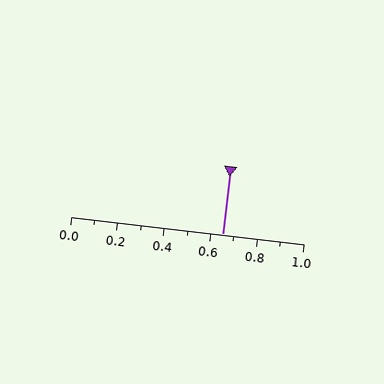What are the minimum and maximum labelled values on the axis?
The axis runs from 0.0 to 1.0.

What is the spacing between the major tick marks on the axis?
The major ticks are spaced 0.2 apart.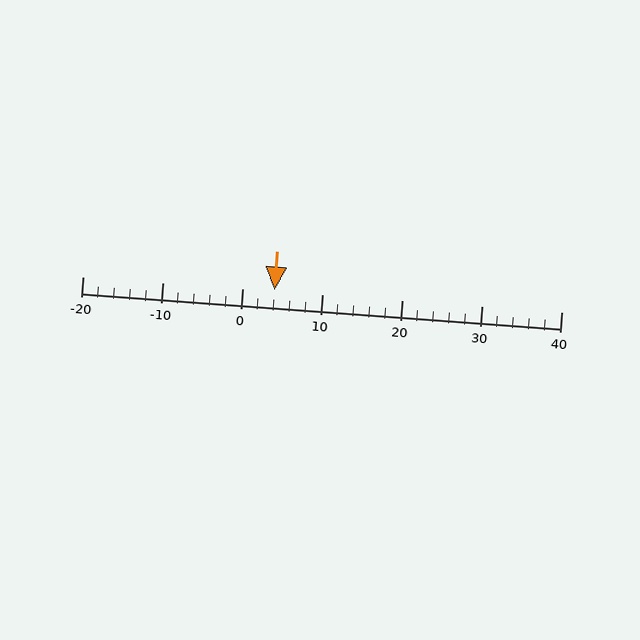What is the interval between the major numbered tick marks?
The major tick marks are spaced 10 units apart.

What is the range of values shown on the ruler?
The ruler shows values from -20 to 40.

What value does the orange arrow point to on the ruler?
The orange arrow points to approximately 4.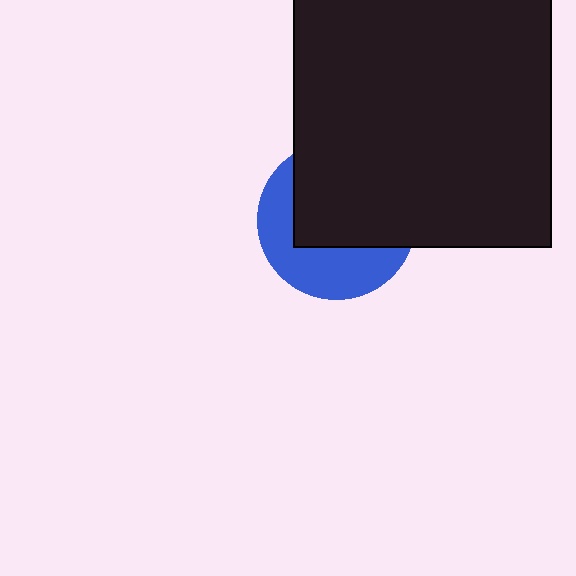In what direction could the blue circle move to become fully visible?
The blue circle could move down. That would shift it out from behind the black square entirely.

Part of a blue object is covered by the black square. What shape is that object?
It is a circle.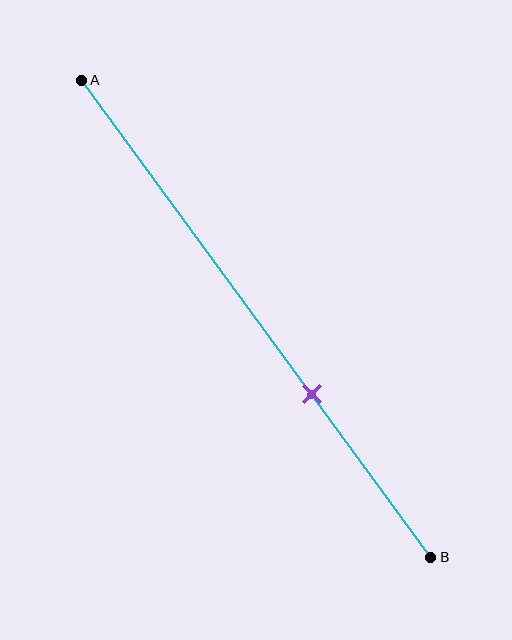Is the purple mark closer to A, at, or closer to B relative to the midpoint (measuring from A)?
The purple mark is closer to point B than the midpoint of segment AB.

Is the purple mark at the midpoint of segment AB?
No, the mark is at about 65% from A, not at the 50% midpoint.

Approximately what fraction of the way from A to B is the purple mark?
The purple mark is approximately 65% of the way from A to B.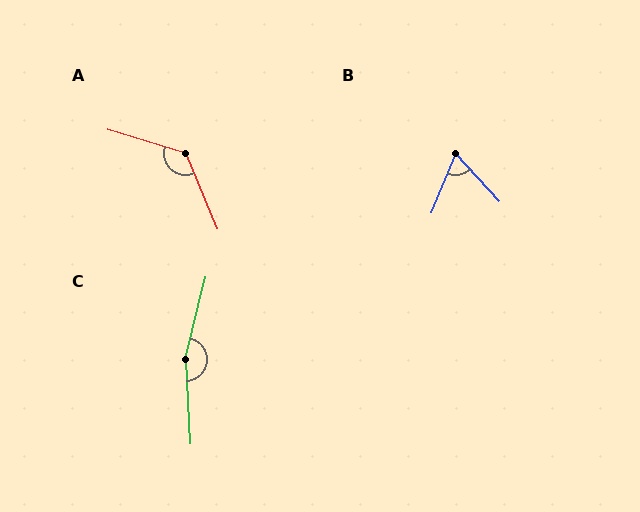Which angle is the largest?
C, at approximately 163 degrees.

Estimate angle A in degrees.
Approximately 129 degrees.